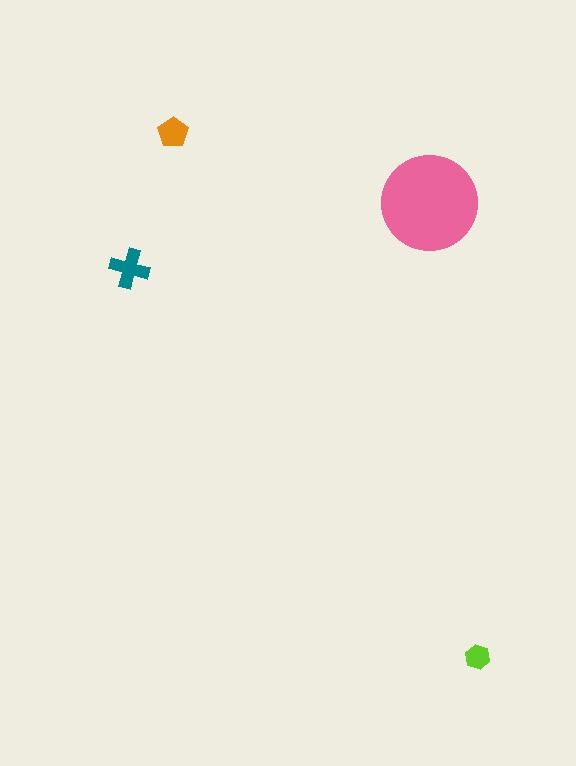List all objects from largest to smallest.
The pink circle, the teal cross, the orange pentagon, the lime hexagon.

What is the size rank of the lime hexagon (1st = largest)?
4th.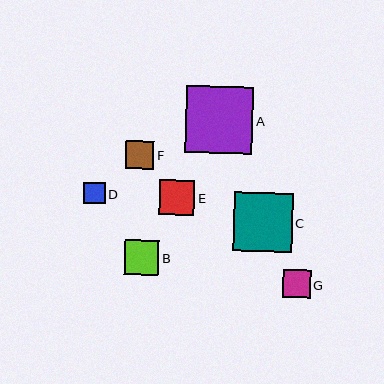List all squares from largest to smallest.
From largest to smallest: A, C, E, B, F, G, D.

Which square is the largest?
Square A is the largest with a size of approximately 67 pixels.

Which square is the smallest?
Square D is the smallest with a size of approximately 22 pixels.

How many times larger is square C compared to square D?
Square C is approximately 2.7 times the size of square D.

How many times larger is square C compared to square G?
Square C is approximately 2.1 times the size of square G.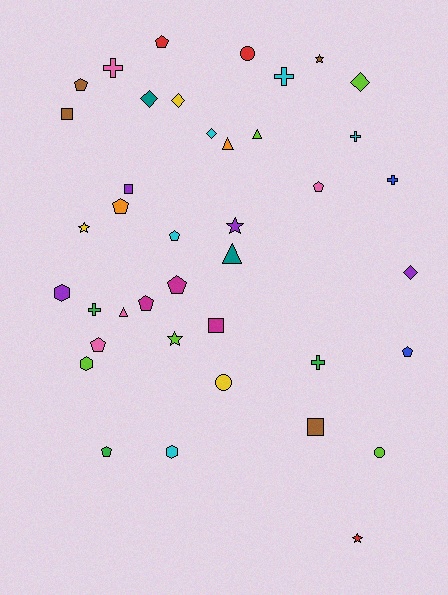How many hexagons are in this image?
There are 3 hexagons.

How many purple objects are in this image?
There are 4 purple objects.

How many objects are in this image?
There are 40 objects.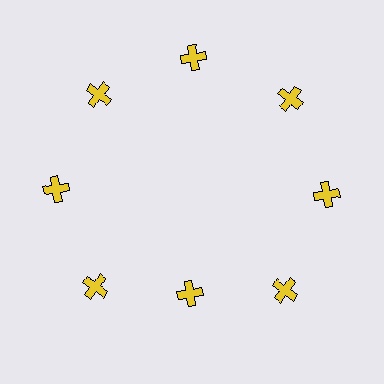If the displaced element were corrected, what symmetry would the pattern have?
It would have 8-fold rotational symmetry — the pattern would map onto itself every 45 degrees.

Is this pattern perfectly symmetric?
No. The 8 yellow crosses are arranged in a ring, but one element near the 6 o'clock position is pulled inward toward the center, breaking the 8-fold rotational symmetry.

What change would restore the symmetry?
The symmetry would be restored by moving it outward, back onto the ring so that all 8 crosses sit at equal angles and equal distance from the center.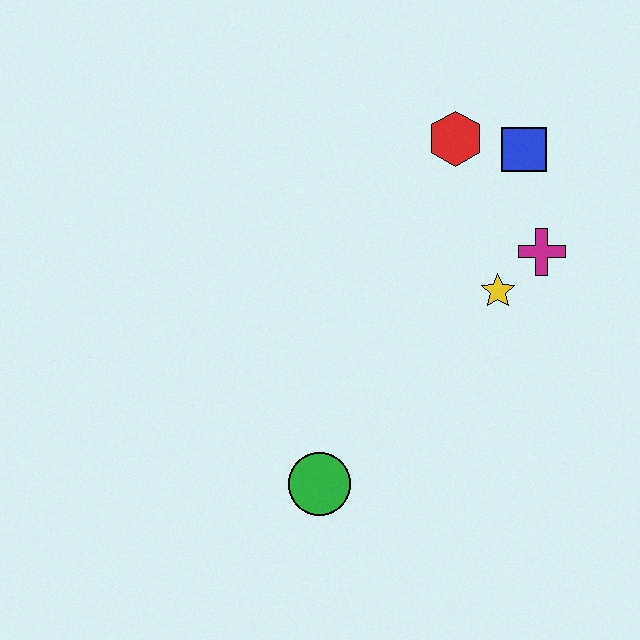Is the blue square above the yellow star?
Yes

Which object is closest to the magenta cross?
The yellow star is closest to the magenta cross.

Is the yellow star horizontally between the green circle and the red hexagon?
No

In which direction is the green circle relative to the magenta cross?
The green circle is below the magenta cross.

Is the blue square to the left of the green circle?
No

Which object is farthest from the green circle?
The blue square is farthest from the green circle.